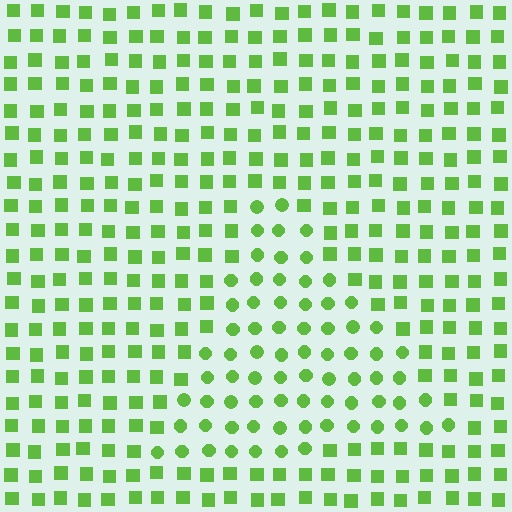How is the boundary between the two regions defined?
The boundary is defined by a change in element shape: circles inside vs. squares outside. All elements share the same color and spacing.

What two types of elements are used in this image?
The image uses circles inside the triangle region and squares outside it.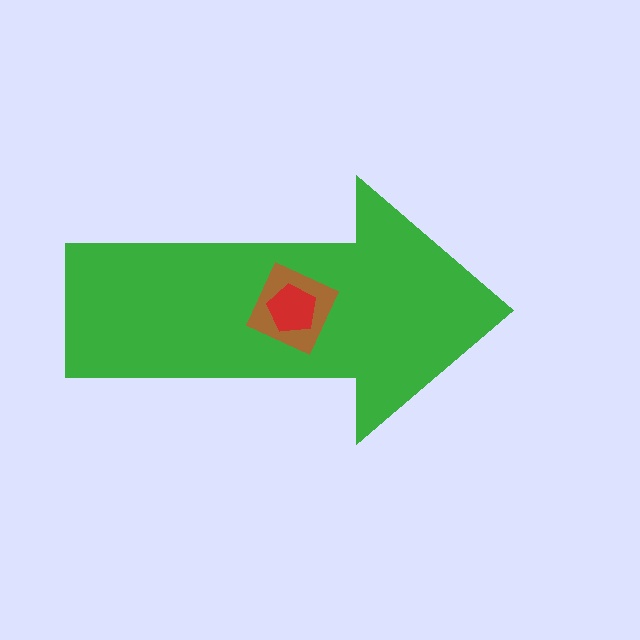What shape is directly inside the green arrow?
The brown diamond.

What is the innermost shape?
The red pentagon.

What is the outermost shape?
The green arrow.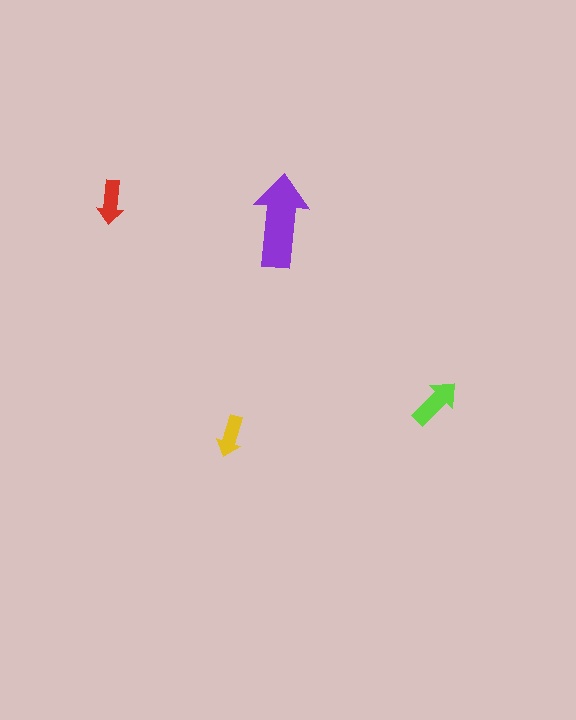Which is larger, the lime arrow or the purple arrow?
The purple one.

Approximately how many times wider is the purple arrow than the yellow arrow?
About 2 times wider.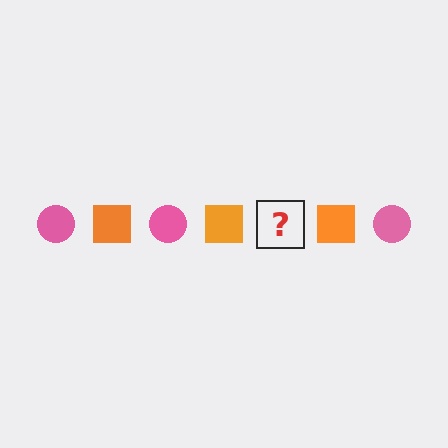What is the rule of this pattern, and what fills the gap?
The rule is that the pattern alternates between pink circle and orange square. The gap should be filled with a pink circle.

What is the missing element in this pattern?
The missing element is a pink circle.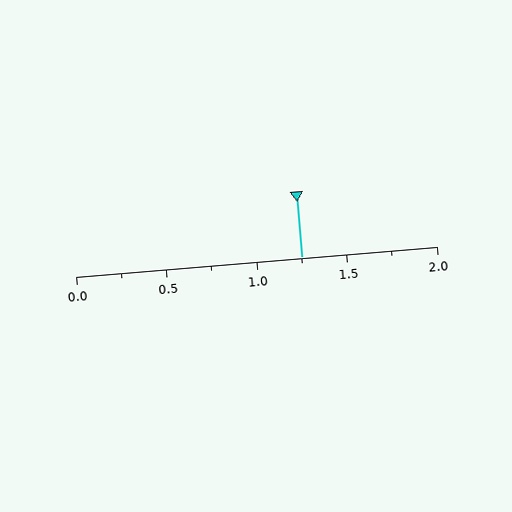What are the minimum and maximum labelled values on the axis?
The axis runs from 0.0 to 2.0.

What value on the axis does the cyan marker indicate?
The marker indicates approximately 1.25.